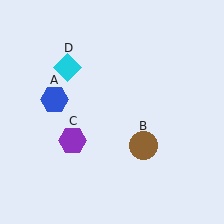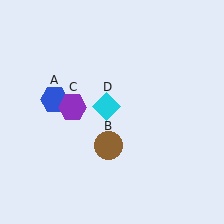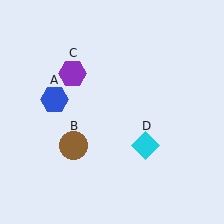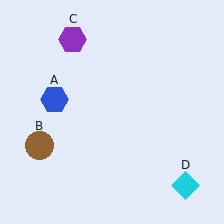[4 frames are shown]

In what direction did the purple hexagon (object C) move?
The purple hexagon (object C) moved up.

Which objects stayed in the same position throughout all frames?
Blue hexagon (object A) remained stationary.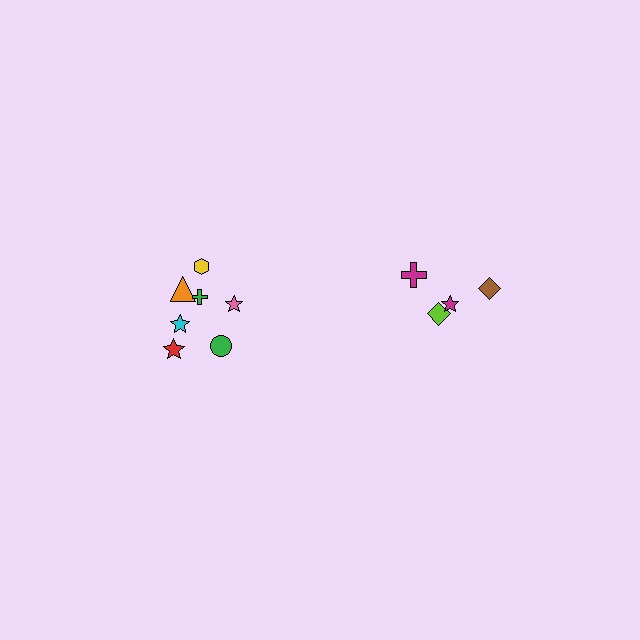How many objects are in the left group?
There are 7 objects.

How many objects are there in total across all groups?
There are 11 objects.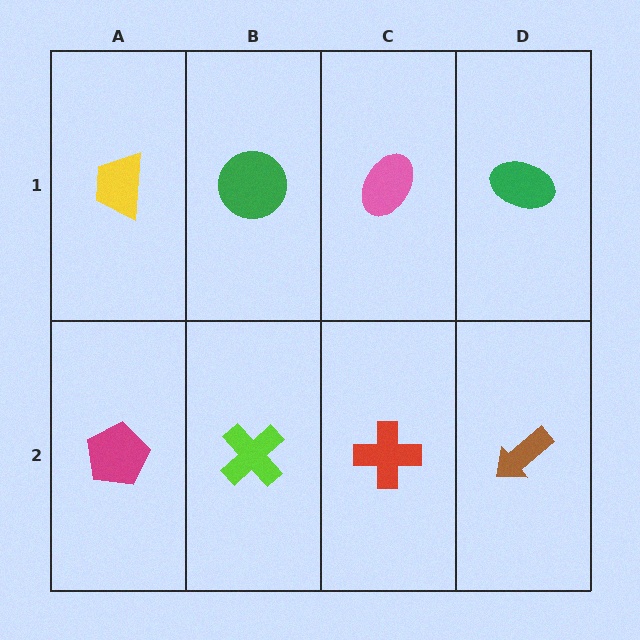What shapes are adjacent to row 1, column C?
A red cross (row 2, column C), a green circle (row 1, column B), a green ellipse (row 1, column D).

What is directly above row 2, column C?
A pink ellipse.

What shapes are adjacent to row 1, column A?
A magenta pentagon (row 2, column A), a green circle (row 1, column B).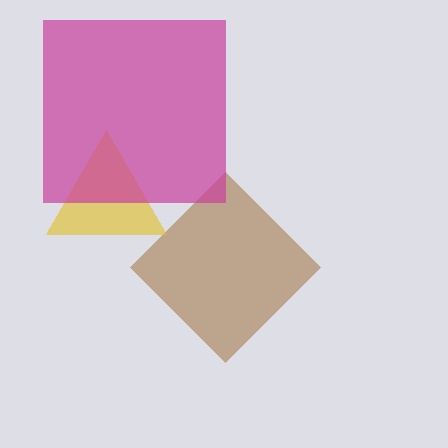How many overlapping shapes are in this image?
There are 3 overlapping shapes in the image.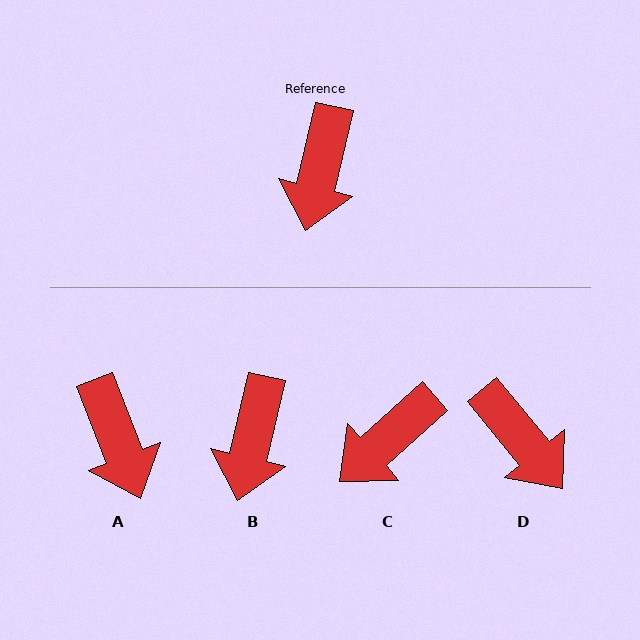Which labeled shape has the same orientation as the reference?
B.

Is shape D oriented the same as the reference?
No, it is off by about 52 degrees.